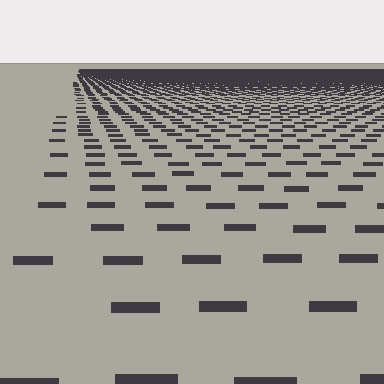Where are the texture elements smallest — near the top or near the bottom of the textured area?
Near the top.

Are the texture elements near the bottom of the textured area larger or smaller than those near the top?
Larger. Near the bottom, elements are closer to the viewer and appear at a bigger on-screen size.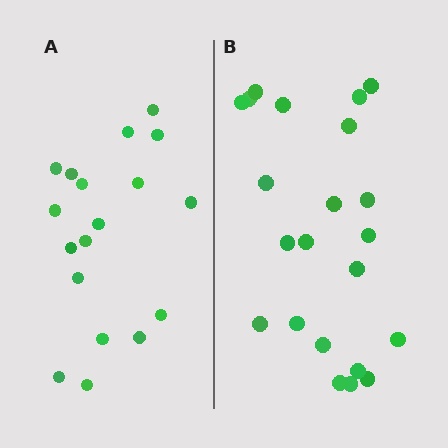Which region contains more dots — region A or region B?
Region B (the right region) has more dots.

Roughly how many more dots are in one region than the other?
Region B has about 4 more dots than region A.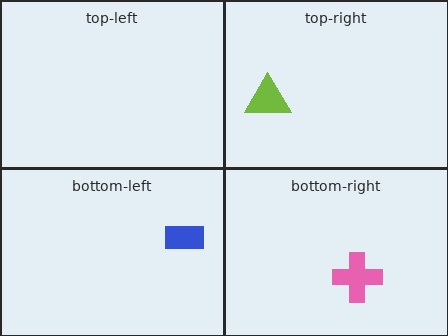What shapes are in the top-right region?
The lime triangle.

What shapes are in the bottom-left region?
The blue rectangle.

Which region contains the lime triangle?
The top-right region.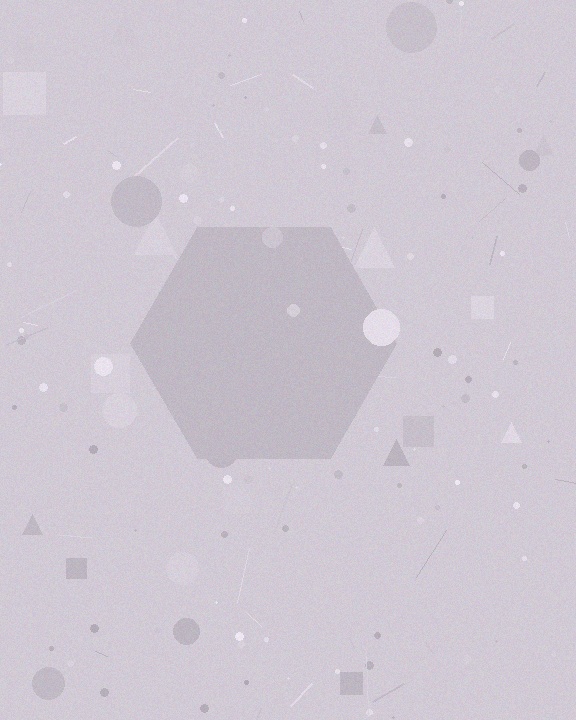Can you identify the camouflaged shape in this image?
The camouflaged shape is a hexagon.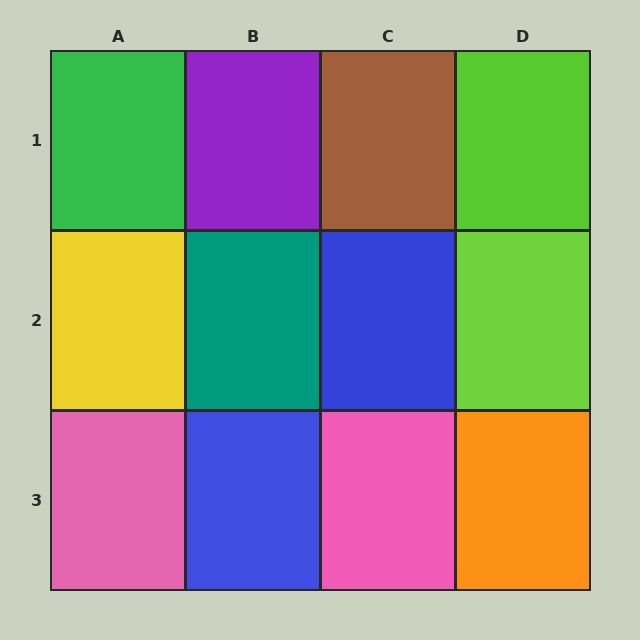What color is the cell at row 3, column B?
Blue.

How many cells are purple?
1 cell is purple.